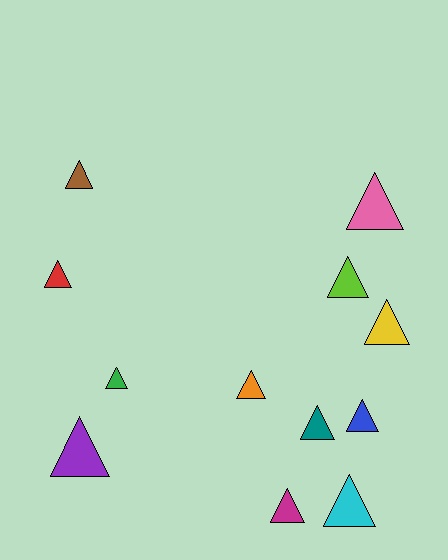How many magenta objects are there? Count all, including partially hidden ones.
There is 1 magenta object.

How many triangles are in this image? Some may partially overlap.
There are 12 triangles.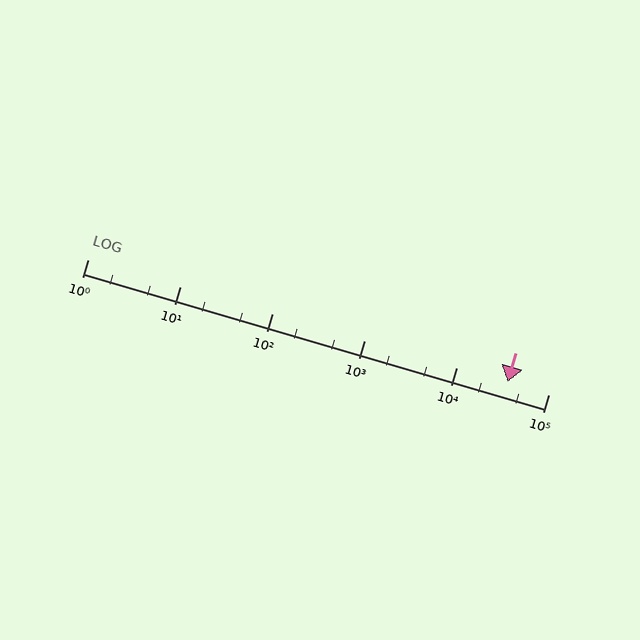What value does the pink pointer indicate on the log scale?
The pointer indicates approximately 36000.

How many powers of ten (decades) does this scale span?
The scale spans 5 decades, from 1 to 100000.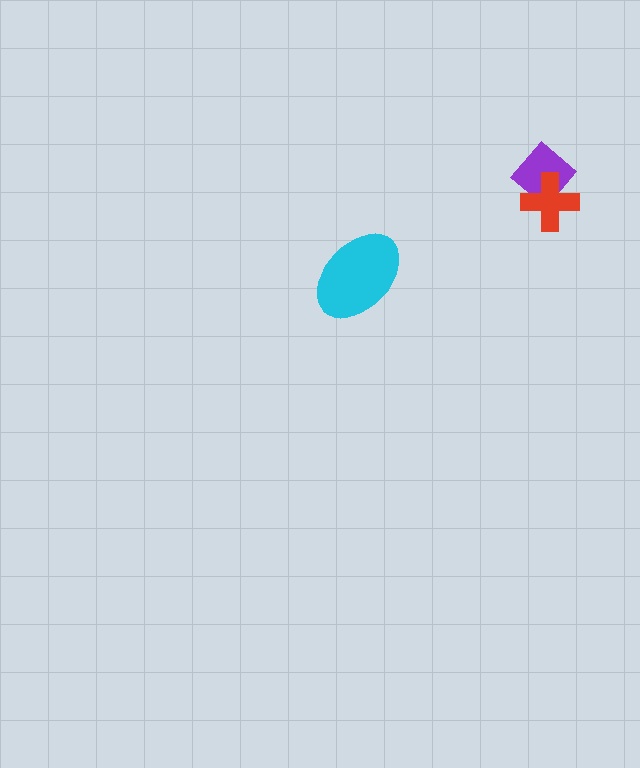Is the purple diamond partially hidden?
Yes, it is partially covered by another shape.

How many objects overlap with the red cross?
1 object overlaps with the red cross.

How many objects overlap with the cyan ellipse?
0 objects overlap with the cyan ellipse.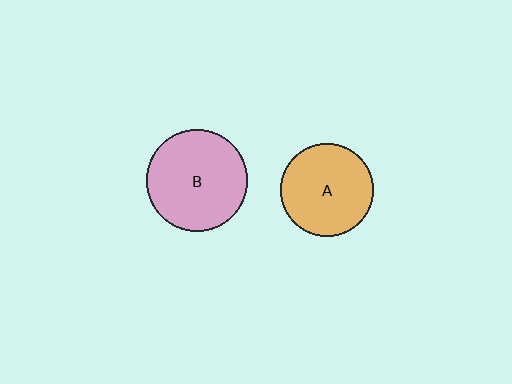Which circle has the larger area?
Circle B (pink).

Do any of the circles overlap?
No, none of the circles overlap.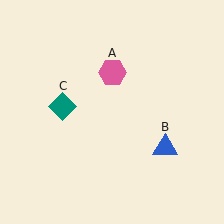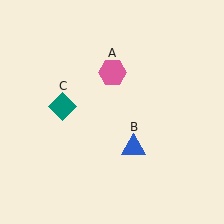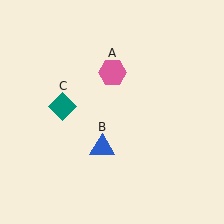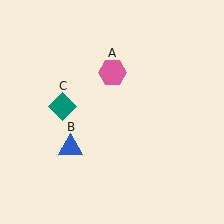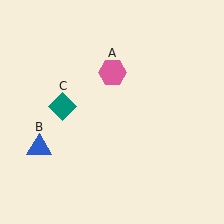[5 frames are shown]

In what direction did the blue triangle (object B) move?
The blue triangle (object B) moved left.